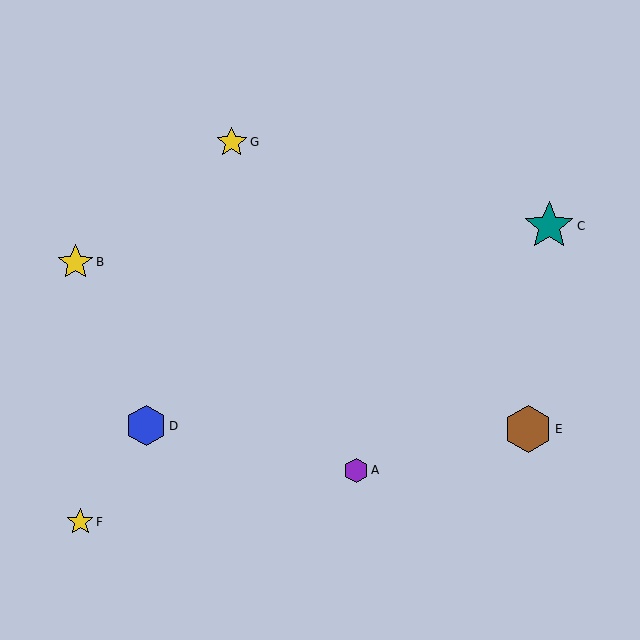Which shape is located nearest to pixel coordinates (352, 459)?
The purple hexagon (labeled A) at (356, 470) is nearest to that location.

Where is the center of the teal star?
The center of the teal star is at (549, 226).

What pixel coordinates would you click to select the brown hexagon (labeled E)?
Click at (528, 429) to select the brown hexagon E.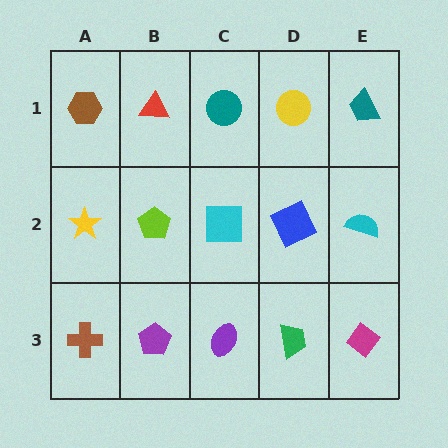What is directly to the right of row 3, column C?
A green trapezoid.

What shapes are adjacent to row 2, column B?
A red triangle (row 1, column B), a purple pentagon (row 3, column B), a yellow star (row 2, column A), a cyan square (row 2, column C).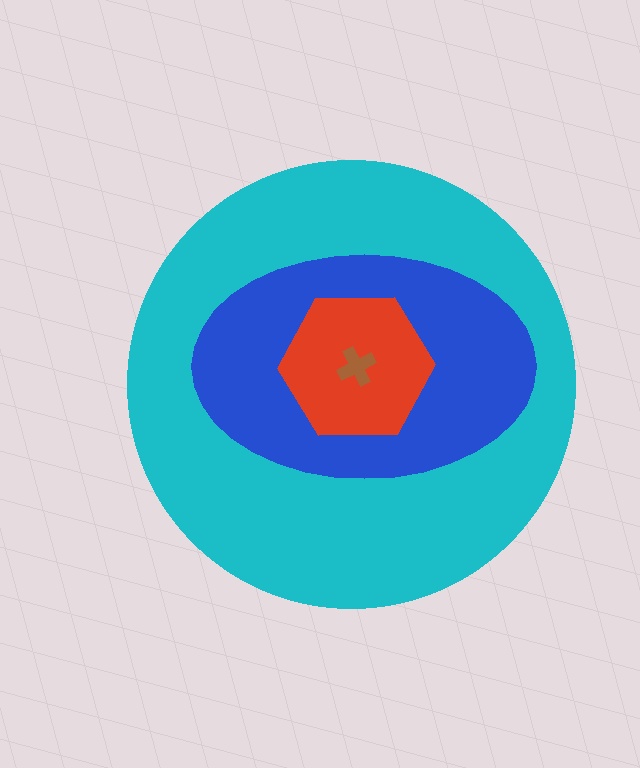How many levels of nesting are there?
4.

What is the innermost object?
The brown cross.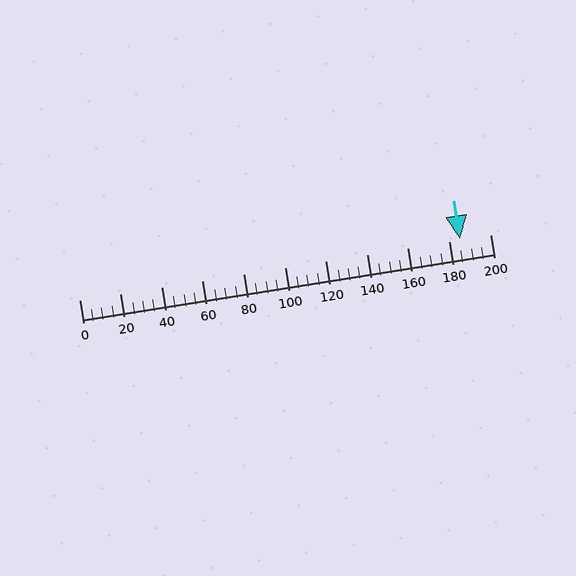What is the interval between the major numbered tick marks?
The major tick marks are spaced 20 units apart.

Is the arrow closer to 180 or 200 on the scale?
The arrow is closer to 180.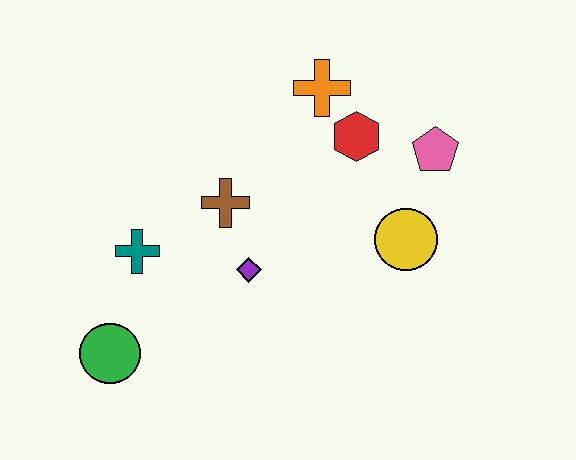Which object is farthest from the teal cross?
The pink pentagon is farthest from the teal cross.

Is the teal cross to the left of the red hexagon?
Yes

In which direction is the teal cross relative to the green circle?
The teal cross is above the green circle.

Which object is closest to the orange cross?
The red hexagon is closest to the orange cross.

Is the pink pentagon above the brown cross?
Yes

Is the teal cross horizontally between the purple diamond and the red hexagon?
No